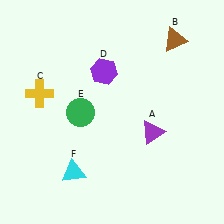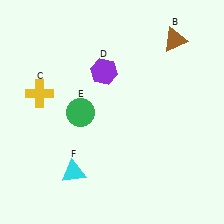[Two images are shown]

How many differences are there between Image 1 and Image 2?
There is 1 difference between the two images.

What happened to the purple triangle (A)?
The purple triangle (A) was removed in Image 2. It was in the bottom-right area of Image 1.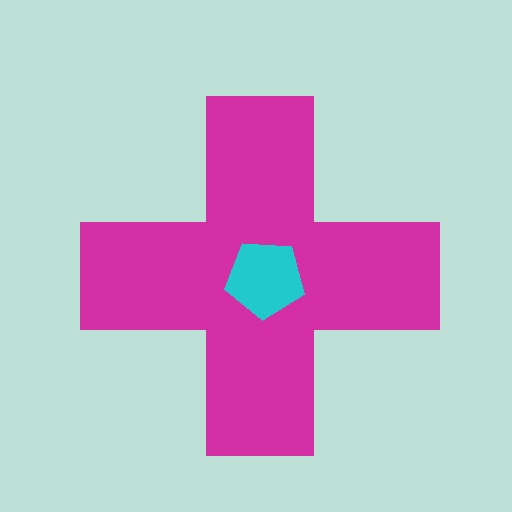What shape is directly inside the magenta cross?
The cyan pentagon.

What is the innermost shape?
The cyan pentagon.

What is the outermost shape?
The magenta cross.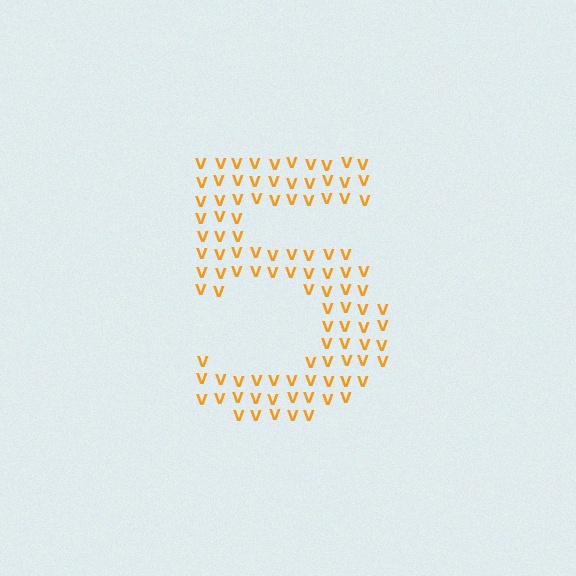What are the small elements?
The small elements are letter V's.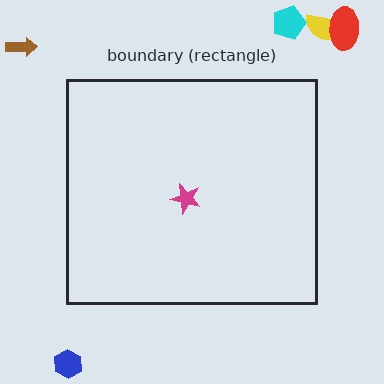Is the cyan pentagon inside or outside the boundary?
Outside.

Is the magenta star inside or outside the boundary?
Inside.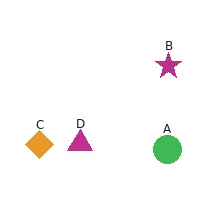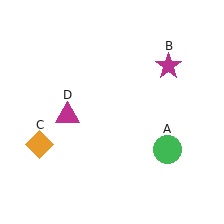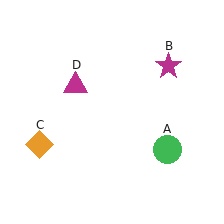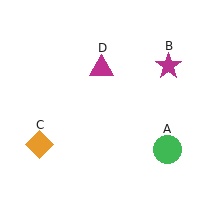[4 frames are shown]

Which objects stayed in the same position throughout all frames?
Green circle (object A) and magenta star (object B) and orange diamond (object C) remained stationary.